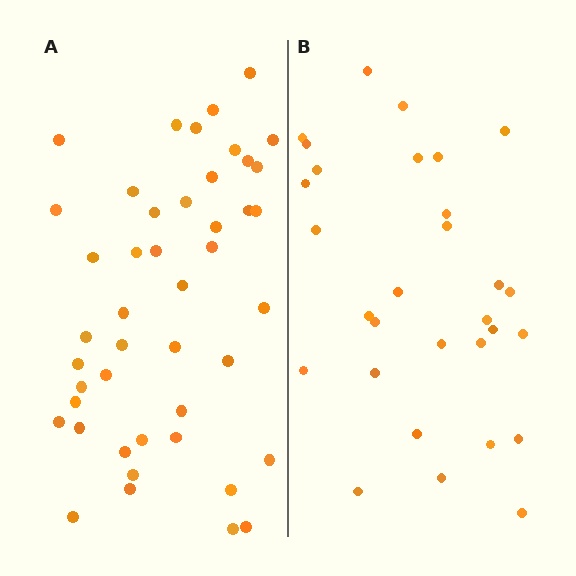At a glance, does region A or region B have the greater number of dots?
Region A (the left region) has more dots.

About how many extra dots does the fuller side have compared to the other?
Region A has approximately 15 more dots than region B.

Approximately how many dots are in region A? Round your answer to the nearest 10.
About 40 dots. (The exact count is 45, which rounds to 40.)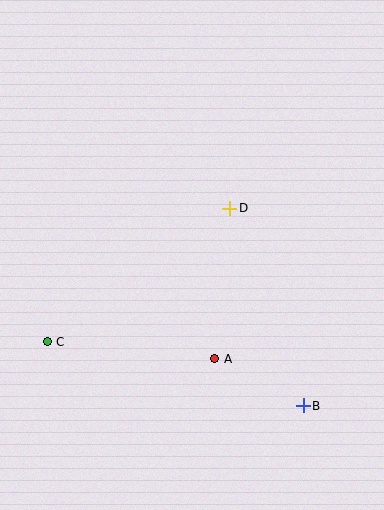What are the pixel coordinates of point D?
Point D is at (230, 208).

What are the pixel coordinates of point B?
Point B is at (303, 406).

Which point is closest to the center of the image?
Point D at (230, 208) is closest to the center.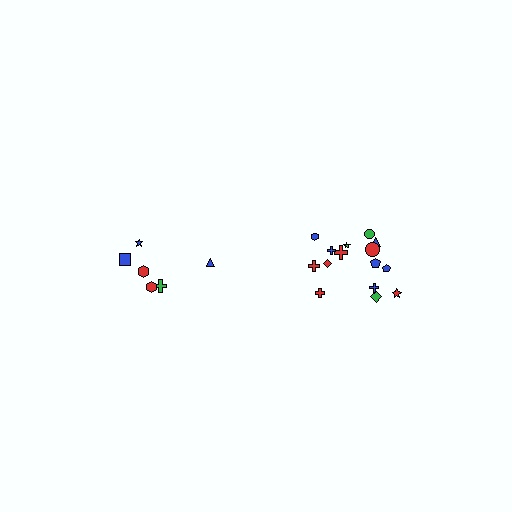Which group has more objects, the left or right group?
The right group.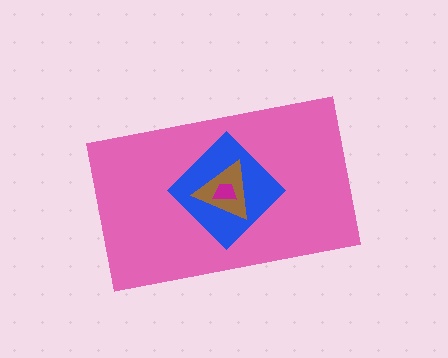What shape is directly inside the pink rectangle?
The blue diamond.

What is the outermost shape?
The pink rectangle.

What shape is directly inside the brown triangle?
The magenta trapezoid.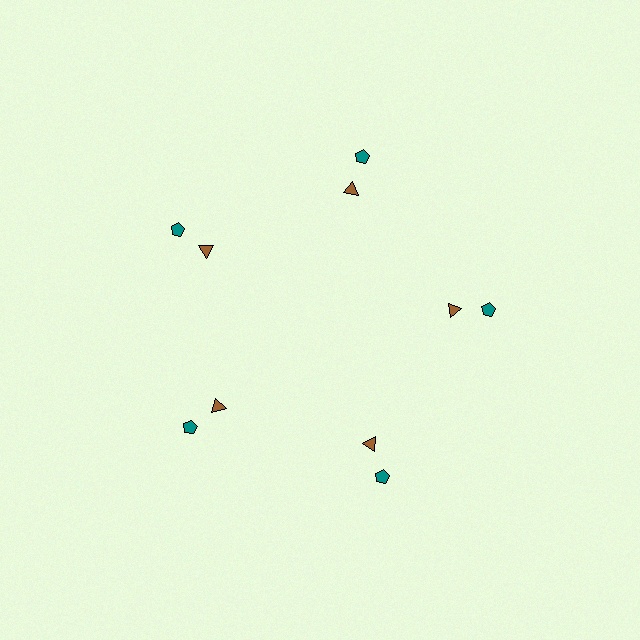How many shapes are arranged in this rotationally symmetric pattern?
There are 10 shapes, arranged in 5 groups of 2.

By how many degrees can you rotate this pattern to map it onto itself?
The pattern maps onto itself every 72 degrees of rotation.